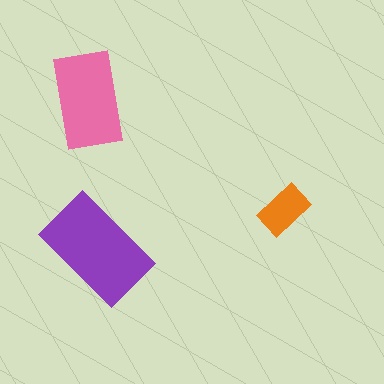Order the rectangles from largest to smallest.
the purple one, the pink one, the orange one.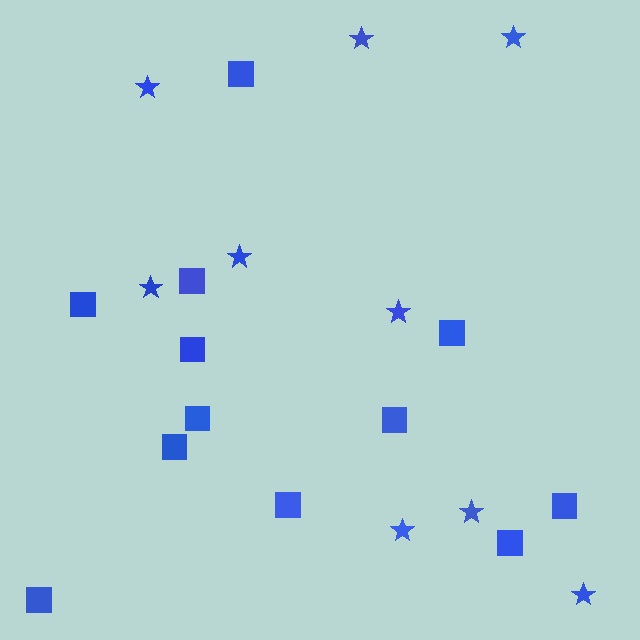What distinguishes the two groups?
There are 2 groups: one group of stars (9) and one group of squares (12).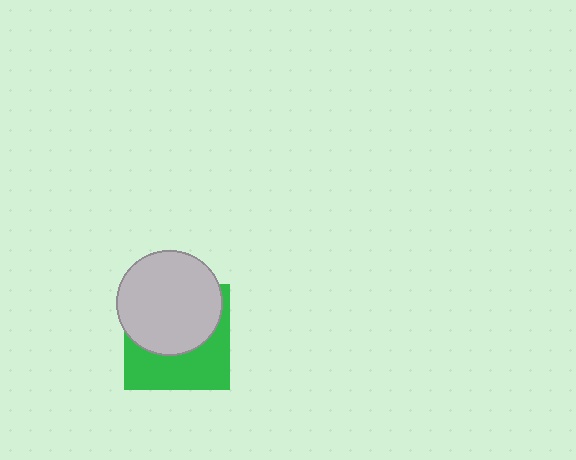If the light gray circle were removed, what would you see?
You would see the complete green square.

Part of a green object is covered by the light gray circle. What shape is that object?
It is a square.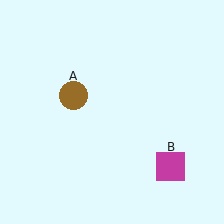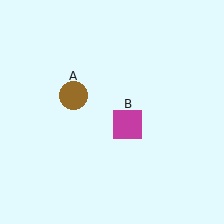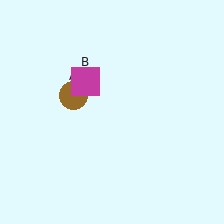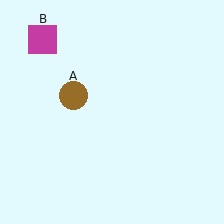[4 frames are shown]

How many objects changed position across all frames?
1 object changed position: magenta square (object B).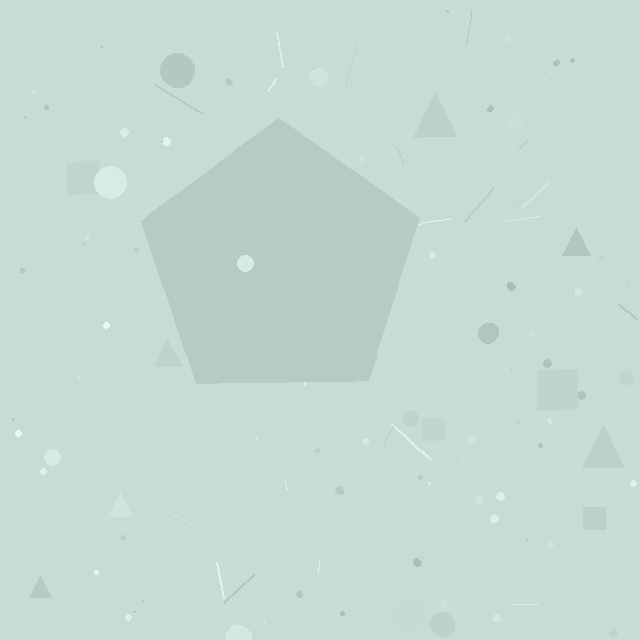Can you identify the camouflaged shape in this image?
The camouflaged shape is a pentagon.